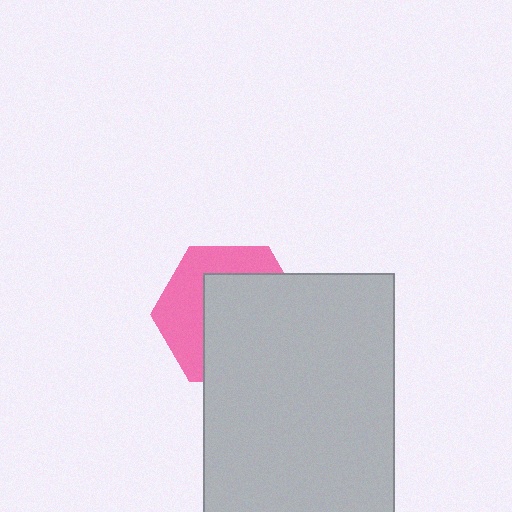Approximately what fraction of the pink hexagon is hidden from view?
Roughly 59% of the pink hexagon is hidden behind the light gray rectangle.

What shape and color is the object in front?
The object in front is a light gray rectangle.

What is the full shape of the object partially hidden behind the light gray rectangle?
The partially hidden object is a pink hexagon.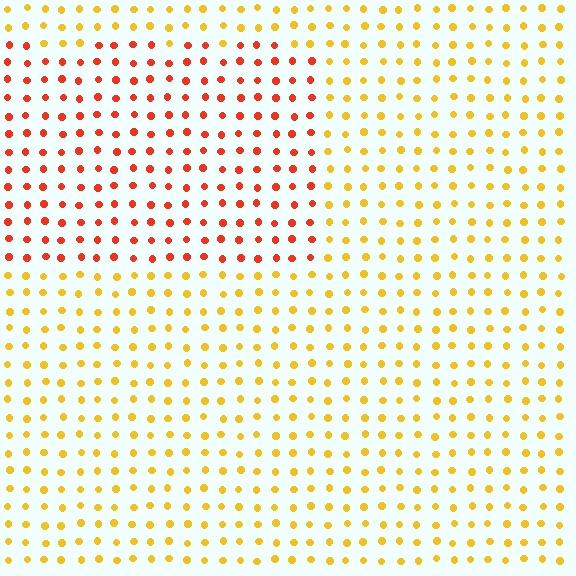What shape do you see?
I see a rectangle.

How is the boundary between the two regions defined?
The boundary is defined purely by a slight shift in hue (about 41 degrees). Spacing, size, and orientation are identical on both sides.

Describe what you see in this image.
The image is filled with small yellow elements in a uniform arrangement. A rectangle-shaped region is visible where the elements are tinted to a slightly different hue, forming a subtle color boundary.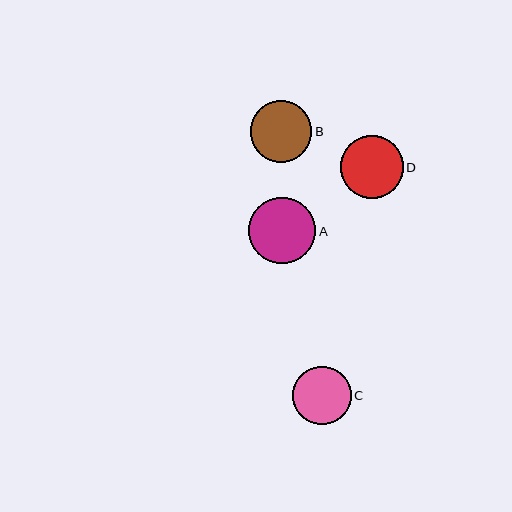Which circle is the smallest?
Circle C is the smallest with a size of approximately 58 pixels.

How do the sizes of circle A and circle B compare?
Circle A and circle B are approximately the same size.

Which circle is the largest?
Circle A is the largest with a size of approximately 67 pixels.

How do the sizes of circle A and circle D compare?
Circle A and circle D are approximately the same size.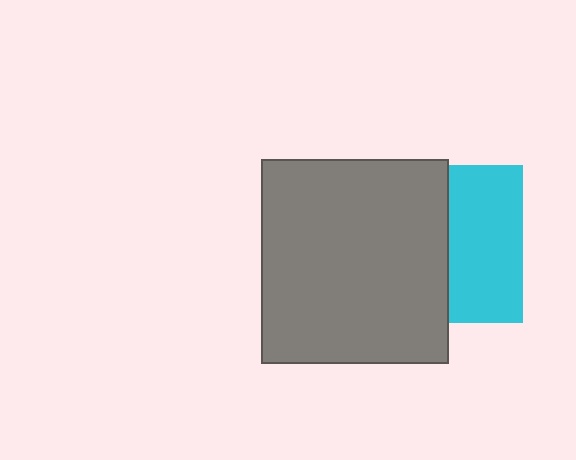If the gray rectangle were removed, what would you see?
You would see the complete cyan square.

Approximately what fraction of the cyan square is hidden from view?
Roughly 53% of the cyan square is hidden behind the gray rectangle.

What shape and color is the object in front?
The object in front is a gray rectangle.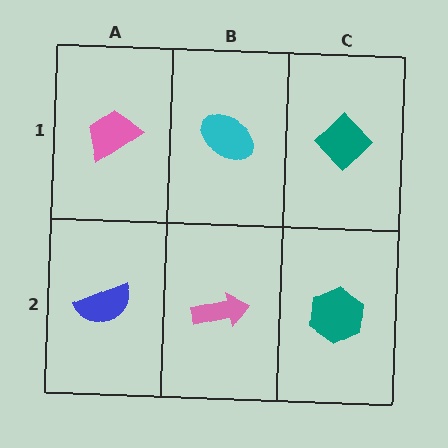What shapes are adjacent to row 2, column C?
A teal diamond (row 1, column C), a pink arrow (row 2, column B).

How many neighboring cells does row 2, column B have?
3.